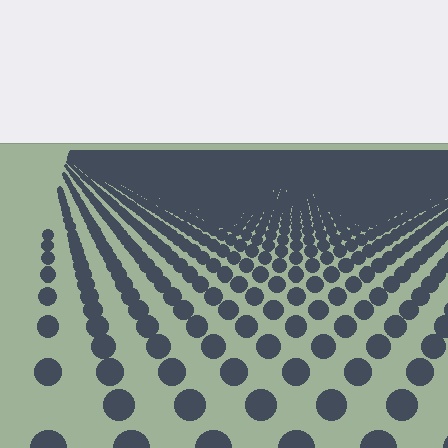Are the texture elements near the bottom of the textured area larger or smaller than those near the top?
Larger. Near the bottom, elements are closer to the viewer and appear at a bigger on-screen size.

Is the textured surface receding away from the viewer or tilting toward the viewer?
The surface is receding away from the viewer. Texture elements get smaller and denser toward the top.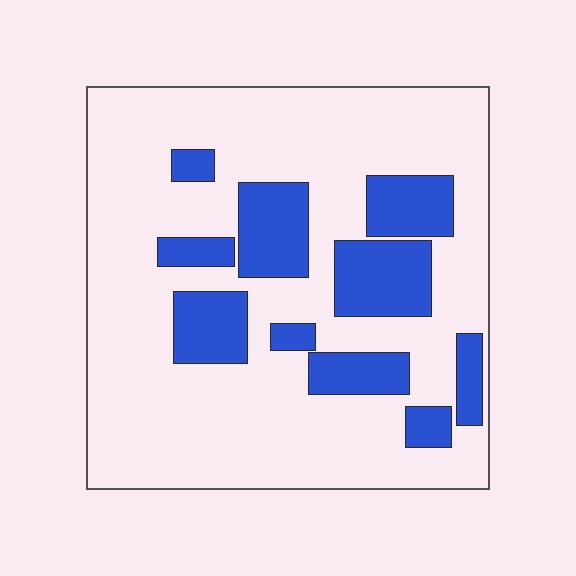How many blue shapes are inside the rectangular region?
10.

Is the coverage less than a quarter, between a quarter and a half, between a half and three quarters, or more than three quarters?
Less than a quarter.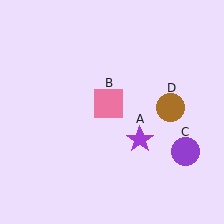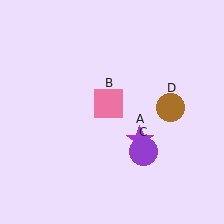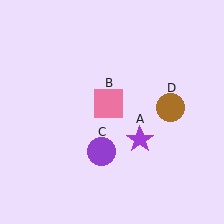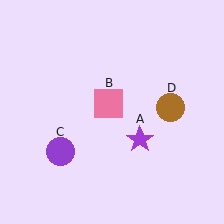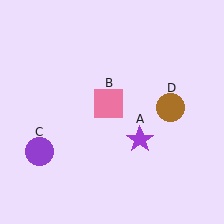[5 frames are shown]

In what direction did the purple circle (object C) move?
The purple circle (object C) moved left.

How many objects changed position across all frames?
1 object changed position: purple circle (object C).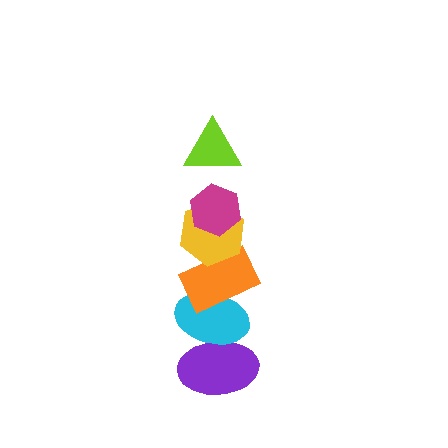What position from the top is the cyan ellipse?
The cyan ellipse is 5th from the top.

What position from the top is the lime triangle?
The lime triangle is 1st from the top.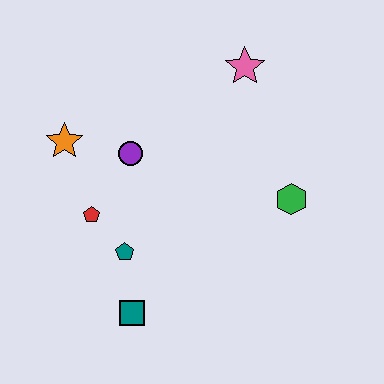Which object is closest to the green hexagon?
The pink star is closest to the green hexagon.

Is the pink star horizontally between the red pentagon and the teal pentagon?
No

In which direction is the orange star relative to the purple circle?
The orange star is to the left of the purple circle.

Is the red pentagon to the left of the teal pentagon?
Yes